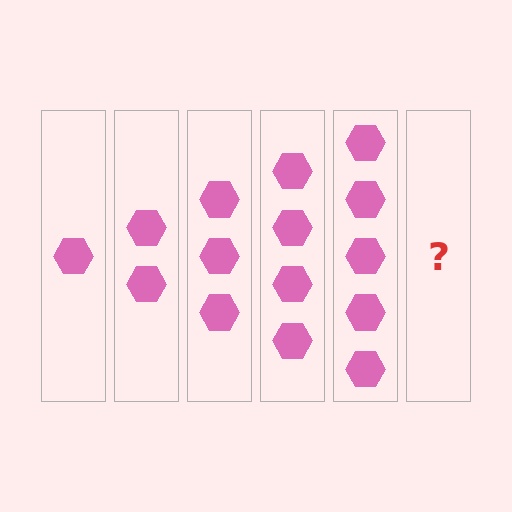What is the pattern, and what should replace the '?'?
The pattern is that each step adds one more hexagon. The '?' should be 6 hexagons.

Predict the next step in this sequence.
The next step is 6 hexagons.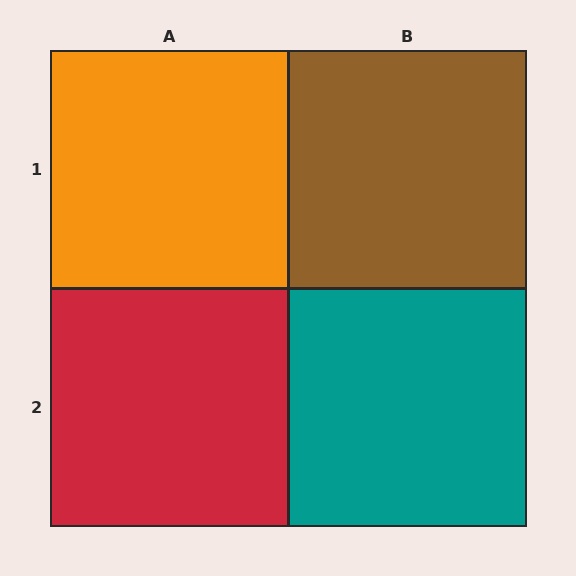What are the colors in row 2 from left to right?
Red, teal.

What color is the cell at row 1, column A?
Orange.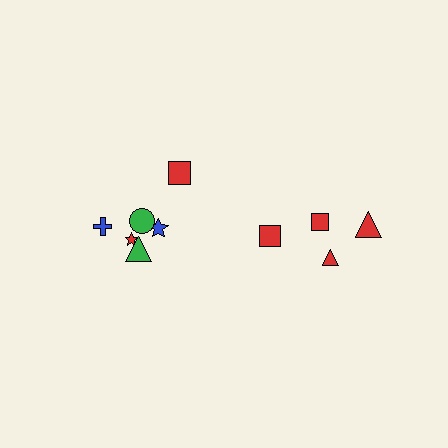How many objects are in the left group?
There are 6 objects.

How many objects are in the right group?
There are 4 objects.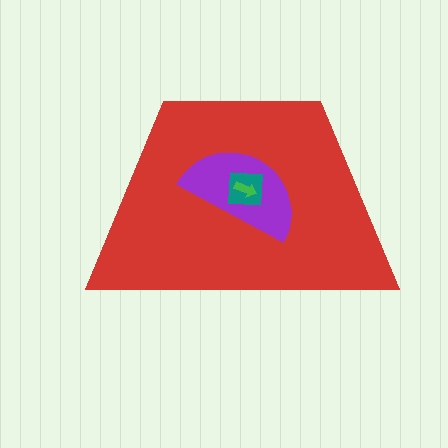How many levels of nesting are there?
4.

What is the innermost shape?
The green arrow.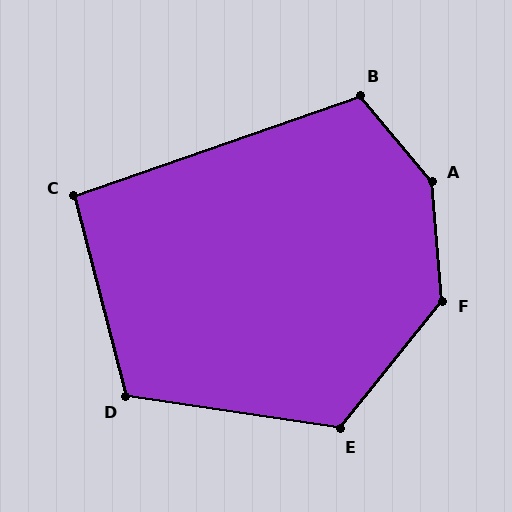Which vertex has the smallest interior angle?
C, at approximately 95 degrees.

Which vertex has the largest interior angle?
A, at approximately 145 degrees.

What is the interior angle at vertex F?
Approximately 137 degrees (obtuse).